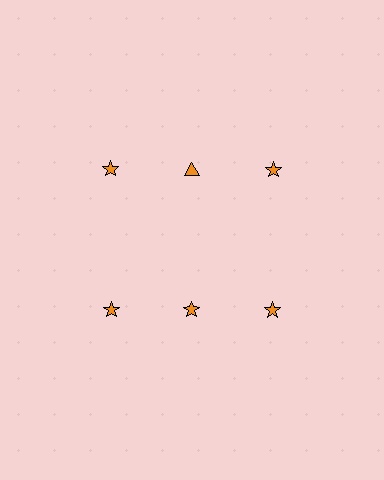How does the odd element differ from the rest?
It has a different shape: triangle instead of star.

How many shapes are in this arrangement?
There are 6 shapes arranged in a grid pattern.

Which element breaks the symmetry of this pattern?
The orange triangle in the top row, second from left column breaks the symmetry. All other shapes are orange stars.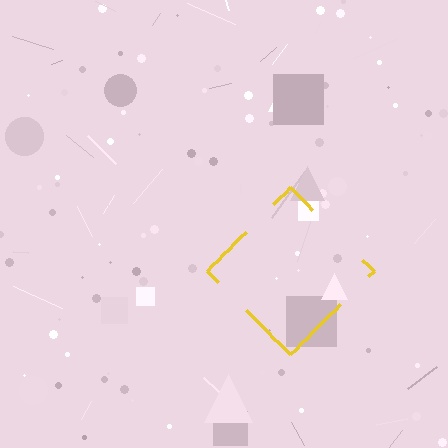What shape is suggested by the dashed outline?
The dashed outline suggests a diamond.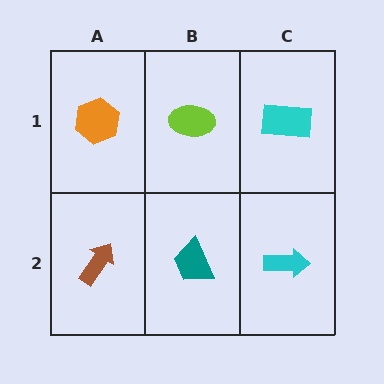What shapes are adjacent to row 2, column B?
A lime ellipse (row 1, column B), a brown arrow (row 2, column A), a cyan arrow (row 2, column C).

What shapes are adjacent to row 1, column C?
A cyan arrow (row 2, column C), a lime ellipse (row 1, column B).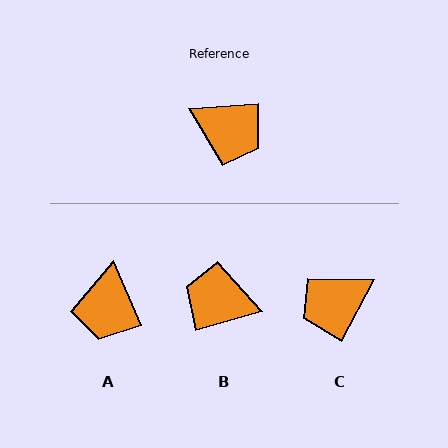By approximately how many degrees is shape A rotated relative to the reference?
Approximately 71 degrees clockwise.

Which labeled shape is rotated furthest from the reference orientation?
B, about 169 degrees away.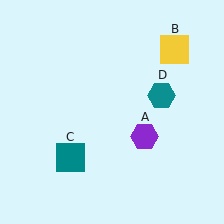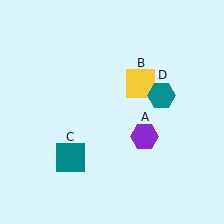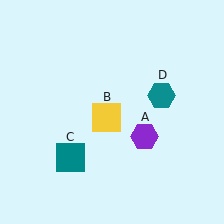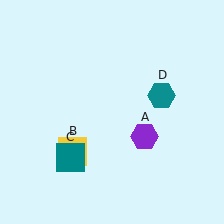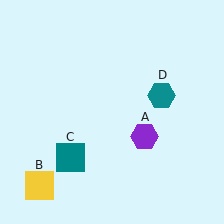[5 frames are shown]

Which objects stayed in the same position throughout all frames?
Purple hexagon (object A) and teal square (object C) and teal hexagon (object D) remained stationary.